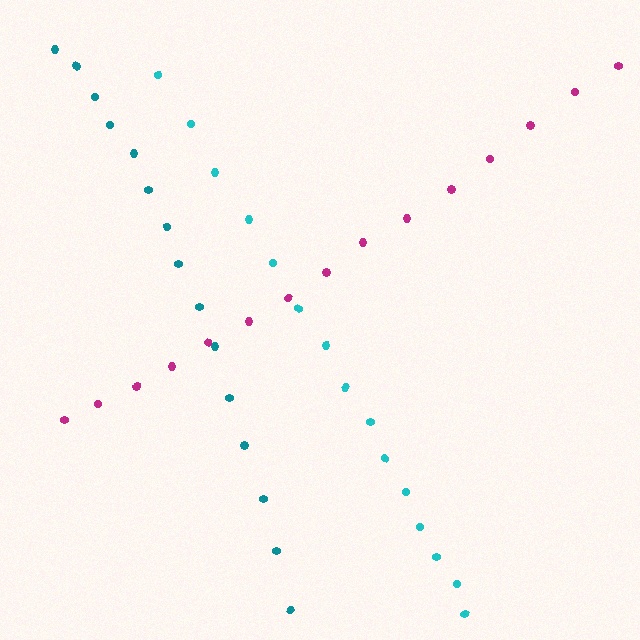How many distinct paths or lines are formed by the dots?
There are 3 distinct paths.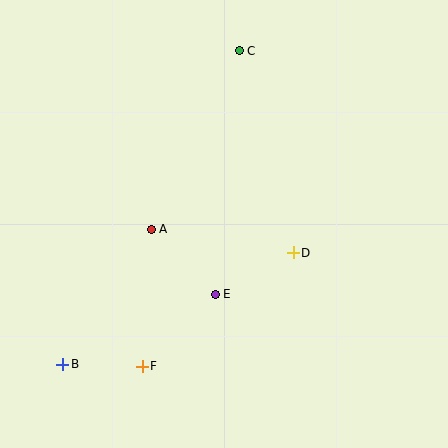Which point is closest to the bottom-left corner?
Point B is closest to the bottom-left corner.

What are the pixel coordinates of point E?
Point E is at (215, 295).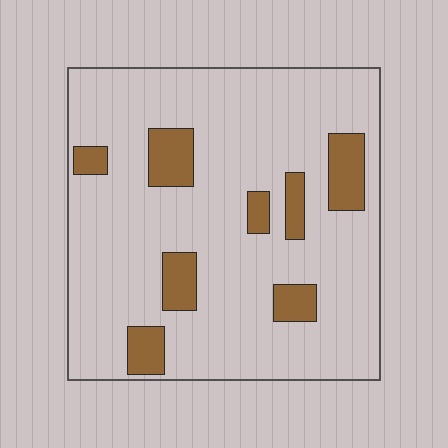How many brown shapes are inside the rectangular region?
8.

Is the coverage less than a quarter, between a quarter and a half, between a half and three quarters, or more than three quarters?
Less than a quarter.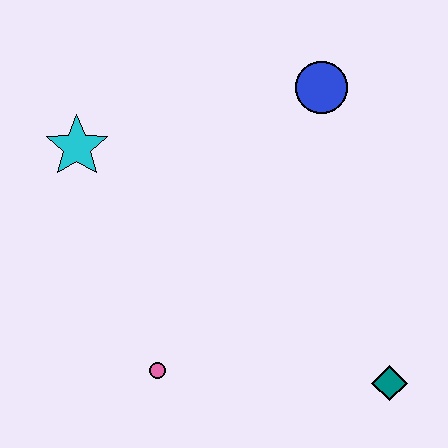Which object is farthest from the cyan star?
The teal diamond is farthest from the cyan star.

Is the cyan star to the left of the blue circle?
Yes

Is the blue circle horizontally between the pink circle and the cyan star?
No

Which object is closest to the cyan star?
The pink circle is closest to the cyan star.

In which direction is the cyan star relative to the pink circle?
The cyan star is above the pink circle.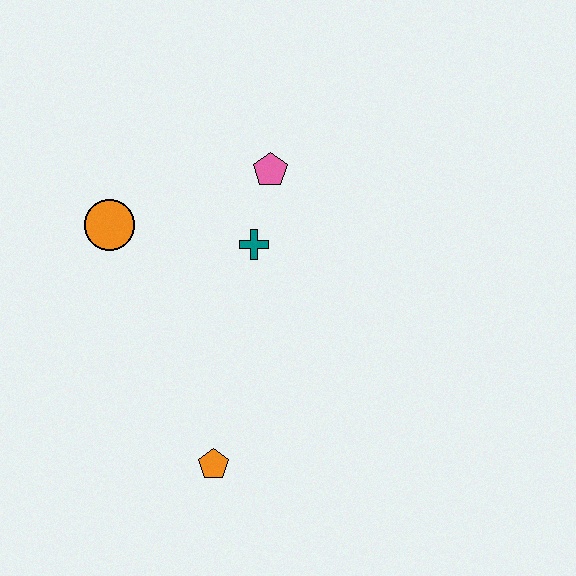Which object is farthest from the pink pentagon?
The orange pentagon is farthest from the pink pentagon.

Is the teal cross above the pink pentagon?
No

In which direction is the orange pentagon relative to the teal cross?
The orange pentagon is below the teal cross.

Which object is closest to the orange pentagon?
The teal cross is closest to the orange pentagon.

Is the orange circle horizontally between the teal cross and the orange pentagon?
No